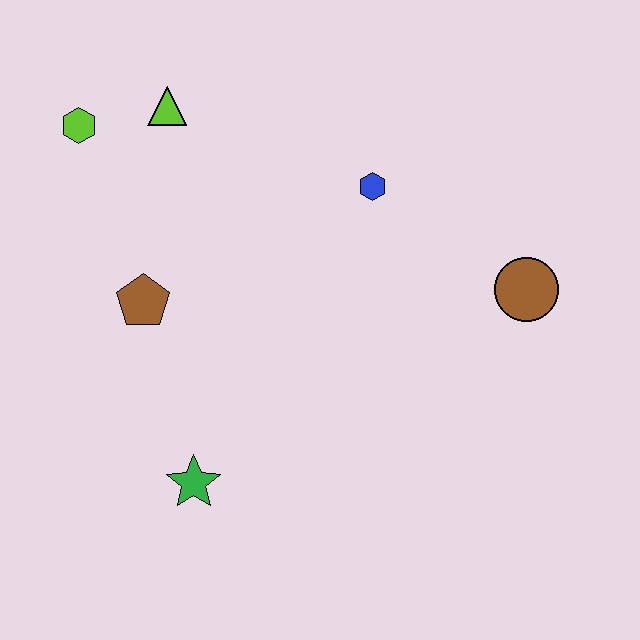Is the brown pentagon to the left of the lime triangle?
Yes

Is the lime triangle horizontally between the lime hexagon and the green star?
Yes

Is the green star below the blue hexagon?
Yes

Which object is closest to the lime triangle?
The lime hexagon is closest to the lime triangle.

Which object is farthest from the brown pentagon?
The brown circle is farthest from the brown pentagon.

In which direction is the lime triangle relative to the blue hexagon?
The lime triangle is to the left of the blue hexagon.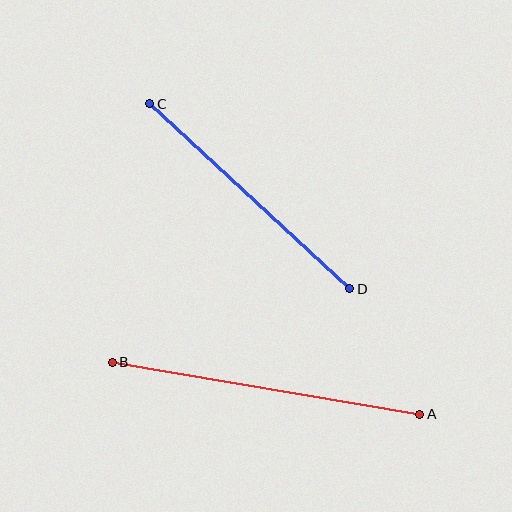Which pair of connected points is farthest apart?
Points A and B are farthest apart.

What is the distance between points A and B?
The distance is approximately 312 pixels.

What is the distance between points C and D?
The distance is approximately 273 pixels.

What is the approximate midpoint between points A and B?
The midpoint is at approximately (266, 388) pixels.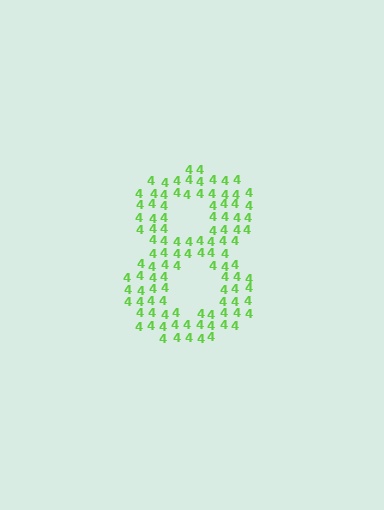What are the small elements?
The small elements are digit 4's.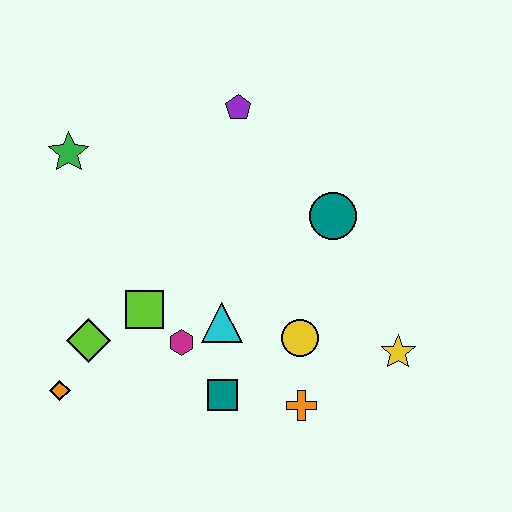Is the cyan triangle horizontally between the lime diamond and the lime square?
No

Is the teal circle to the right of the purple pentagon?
Yes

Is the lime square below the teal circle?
Yes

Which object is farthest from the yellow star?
The green star is farthest from the yellow star.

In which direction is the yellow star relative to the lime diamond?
The yellow star is to the right of the lime diamond.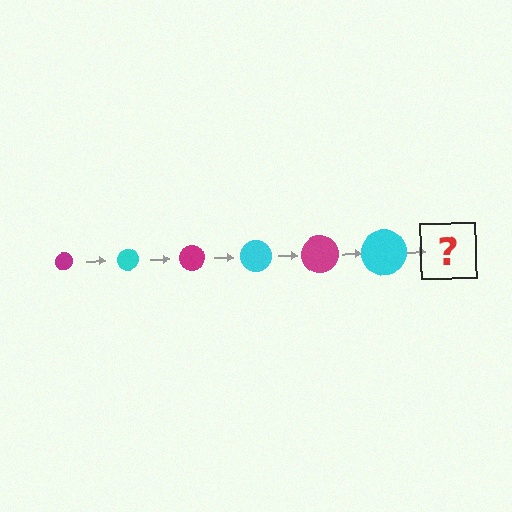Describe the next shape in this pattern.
It should be a magenta circle, larger than the previous one.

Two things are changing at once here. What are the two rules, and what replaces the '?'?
The two rules are that the circle grows larger each step and the color cycles through magenta and cyan. The '?' should be a magenta circle, larger than the previous one.